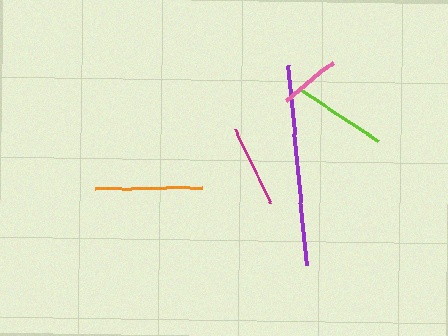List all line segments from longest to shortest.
From longest to shortest: purple, orange, lime, magenta, pink.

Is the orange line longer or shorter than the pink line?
The orange line is longer than the pink line.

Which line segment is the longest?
The purple line is the longest at approximately 201 pixels.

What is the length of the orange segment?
The orange segment is approximately 107 pixels long.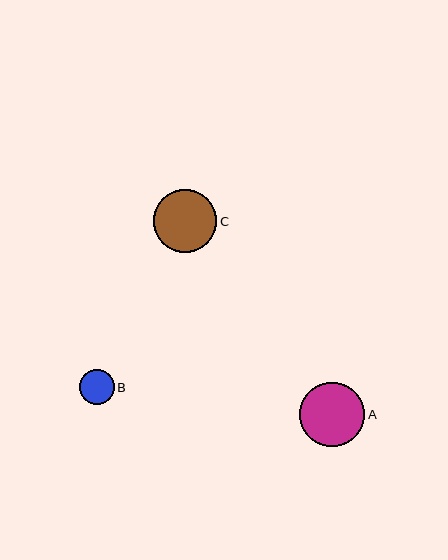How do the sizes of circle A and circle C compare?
Circle A and circle C are approximately the same size.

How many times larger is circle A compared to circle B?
Circle A is approximately 1.9 times the size of circle B.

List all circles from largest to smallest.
From largest to smallest: A, C, B.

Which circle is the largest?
Circle A is the largest with a size of approximately 65 pixels.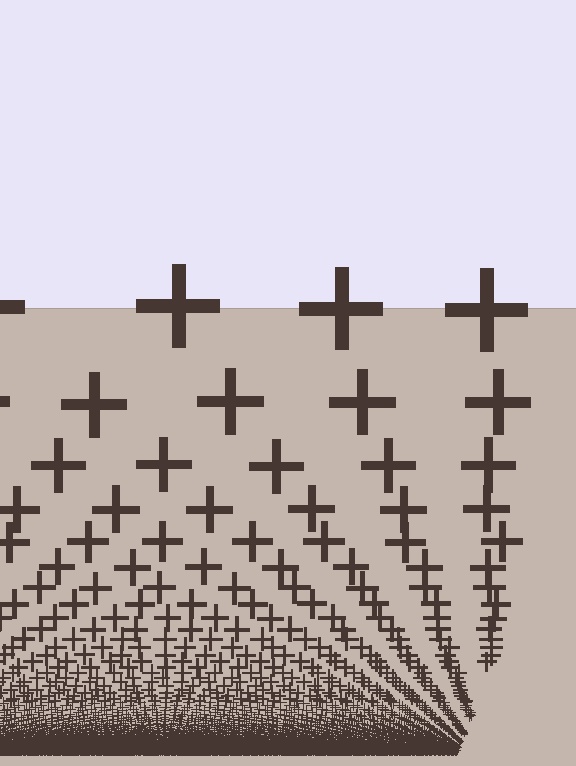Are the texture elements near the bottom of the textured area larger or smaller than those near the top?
Smaller. The gradient is inverted — elements near the bottom are smaller and denser.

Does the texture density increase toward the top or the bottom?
Density increases toward the bottom.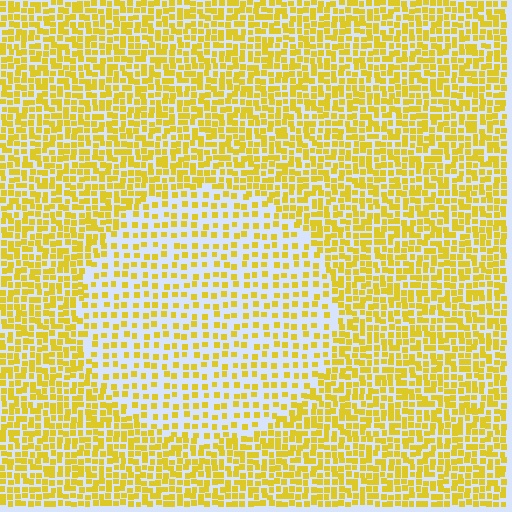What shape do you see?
I see a circle.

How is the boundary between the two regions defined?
The boundary is defined by a change in element density (approximately 2.0x ratio). All elements are the same color, size, and shape.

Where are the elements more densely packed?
The elements are more densely packed outside the circle boundary.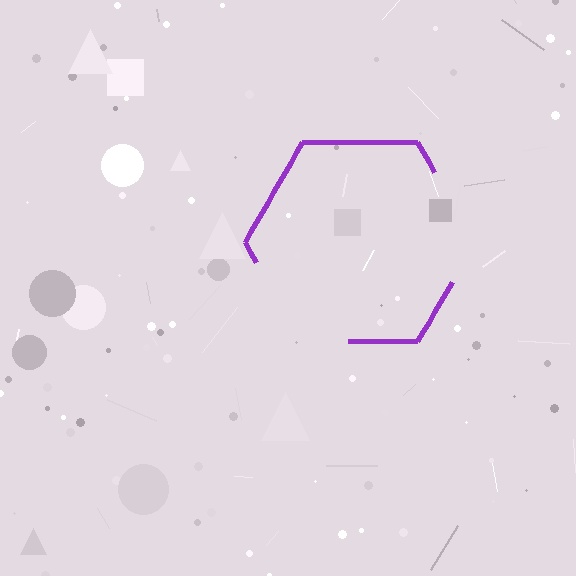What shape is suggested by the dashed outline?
The dashed outline suggests a hexagon.